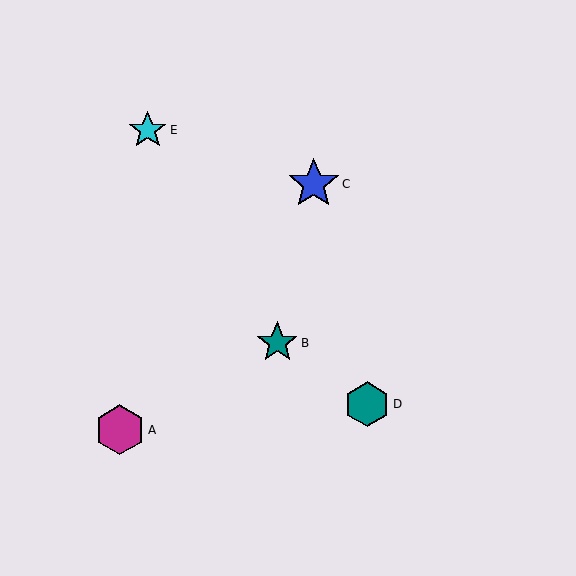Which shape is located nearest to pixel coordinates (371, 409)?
The teal hexagon (labeled D) at (367, 404) is nearest to that location.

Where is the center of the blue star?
The center of the blue star is at (314, 184).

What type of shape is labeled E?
Shape E is a cyan star.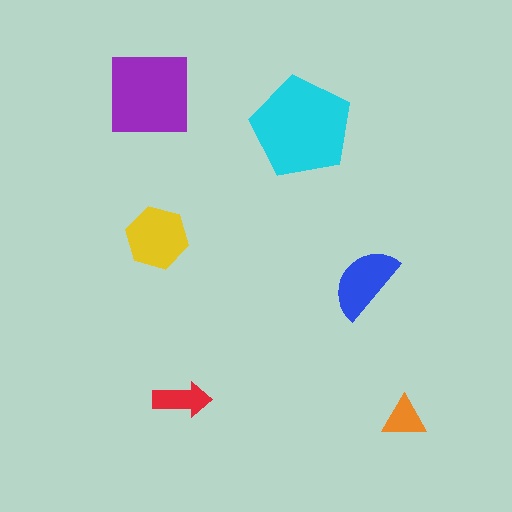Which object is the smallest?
The orange triangle.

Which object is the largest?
The cyan pentagon.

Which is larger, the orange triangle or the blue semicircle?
The blue semicircle.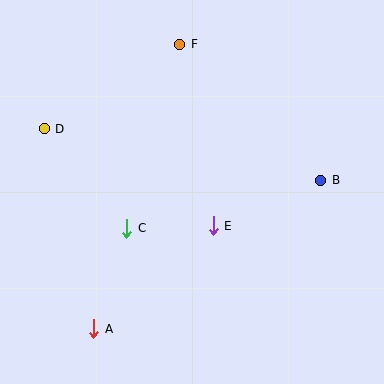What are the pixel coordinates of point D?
Point D is at (44, 129).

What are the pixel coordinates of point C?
Point C is at (127, 228).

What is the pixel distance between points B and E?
The distance between B and E is 117 pixels.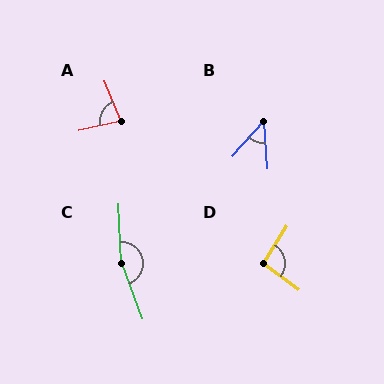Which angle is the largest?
C, at approximately 162 degrees.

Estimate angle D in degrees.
Approximately 96 degrees.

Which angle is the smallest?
B, at approximately 47 degrees.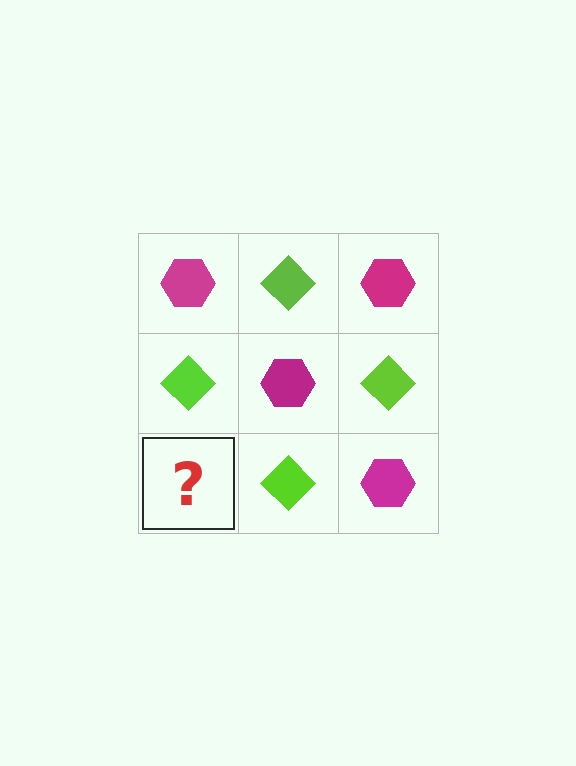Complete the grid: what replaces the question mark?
The question mark should be replaced with a magenta hexagon.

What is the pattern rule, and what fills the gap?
The rule is that it alternates magenta hexagon and lime diamond in a checkerboard pattern. The gap should be filled with a magenta hexagon.